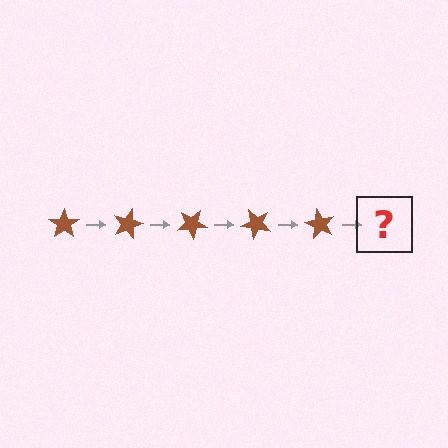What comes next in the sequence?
The next element should be a brown star rotated 75 degrees.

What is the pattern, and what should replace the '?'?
The pattern is that the star rotates 15 degrees each step. The '?' should be a brown star rotated 75 degrees.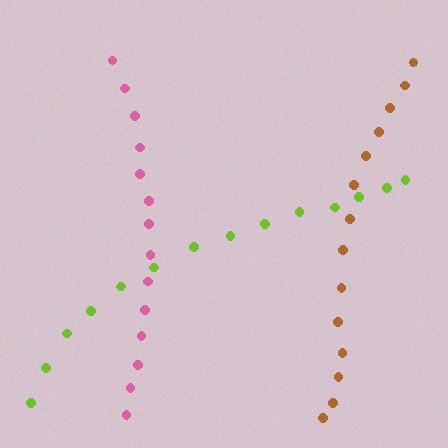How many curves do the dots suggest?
There are 3 distinct paths.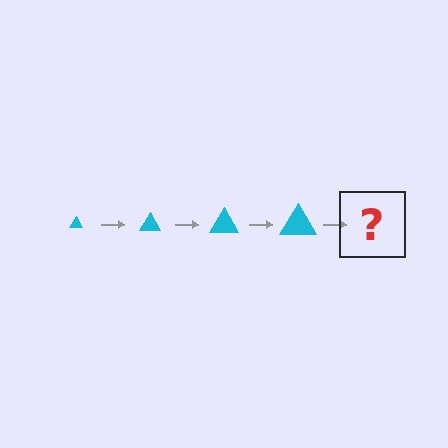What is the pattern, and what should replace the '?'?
The pattern is that the triangle gets progressively larger each step. The '?' should be a cyan triangle, larger than the previous one.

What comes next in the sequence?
The next element should be a cyan triangle, larger than the previous one.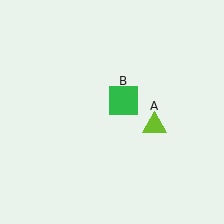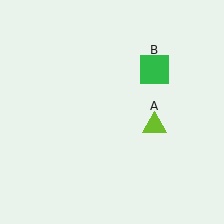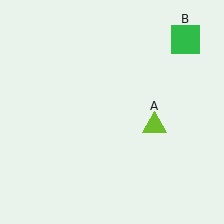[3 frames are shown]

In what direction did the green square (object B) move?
The green square (object B) moved up and to the right.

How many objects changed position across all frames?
1 object changed position: green square (object B).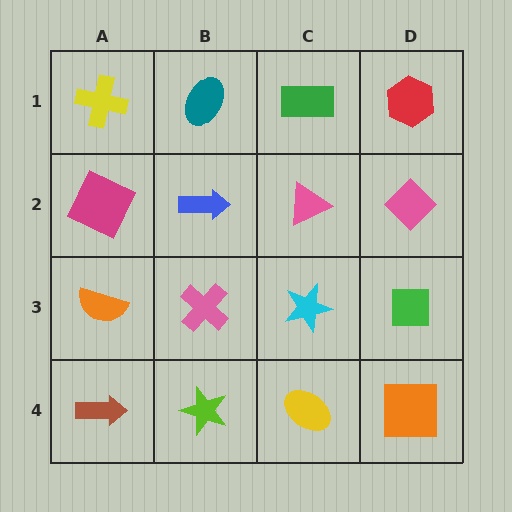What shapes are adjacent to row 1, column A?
A magenta square (row 2, column A), a teal ellipse (row 1, column B).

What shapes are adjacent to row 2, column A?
A yellow cross (row 1, column A), an orange semicircle (row 3, column A), a blue arrow (row 2, column B).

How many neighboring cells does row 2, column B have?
4.